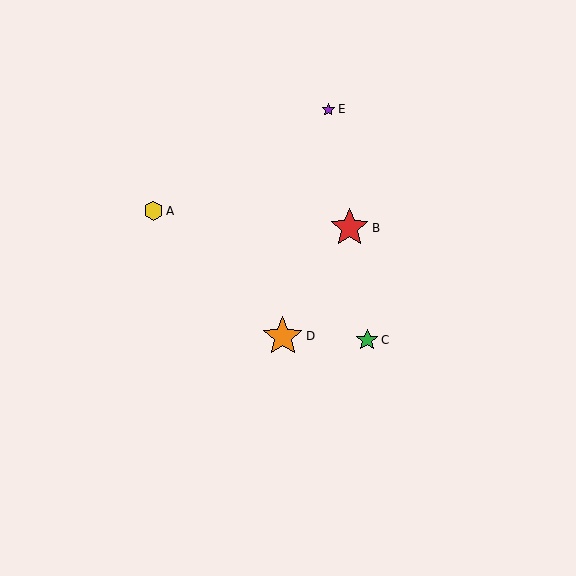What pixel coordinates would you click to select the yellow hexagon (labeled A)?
Click at (153, 211) to select the yellow hexagon A.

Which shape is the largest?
The orange star (labeled D) is the largest.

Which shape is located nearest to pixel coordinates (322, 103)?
The purple star (labeled E) at (328, 109) is nearest to that location.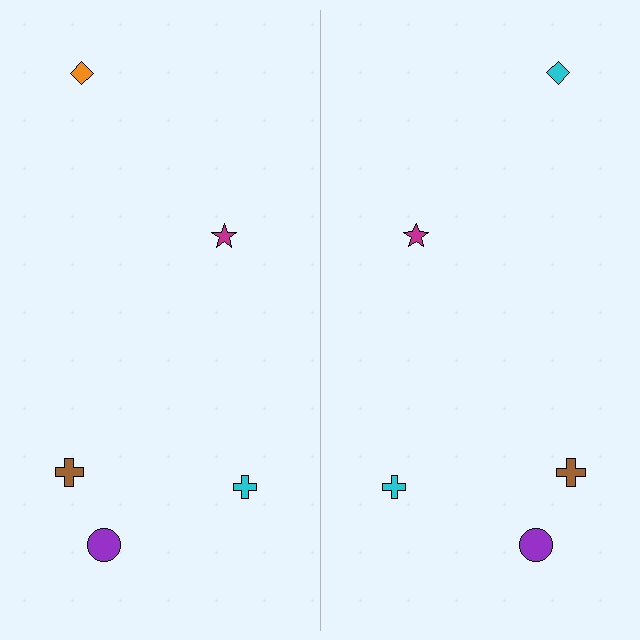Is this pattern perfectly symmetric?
No, the pattern is not perfectly symmetric. The cyan diamond on the right side breaks the symmetry — its mirror counterpart is orange.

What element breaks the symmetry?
The cyan diamond on the right side breaks the symmetry — its mirror counterpart is orange.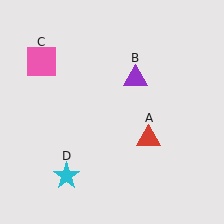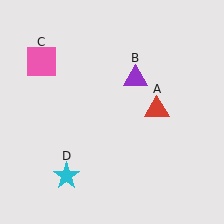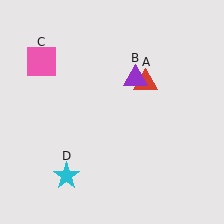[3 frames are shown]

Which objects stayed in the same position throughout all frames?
Purple triangle (object B) and pink square (object C) and cyan star (object D) remained stationary.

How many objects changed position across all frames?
1 object changed position: red triangle (object A).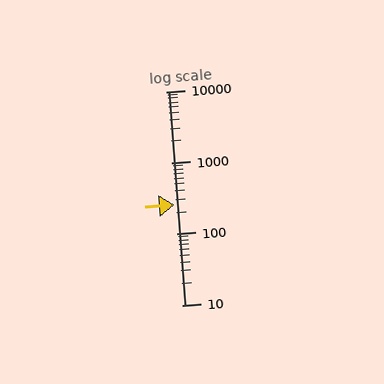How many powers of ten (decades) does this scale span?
The scale spans 3 decades, from 10 to 10000.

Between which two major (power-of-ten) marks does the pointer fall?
The pointer is between 100 and 1000.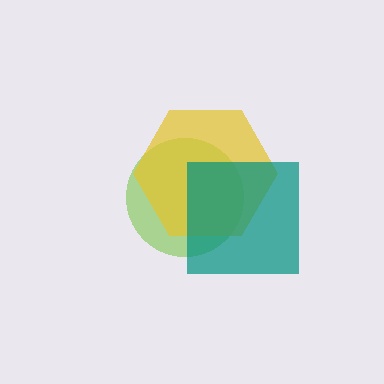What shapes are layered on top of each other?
The layered shapes are: a lime circle, a yellow hexagon, a teal square.